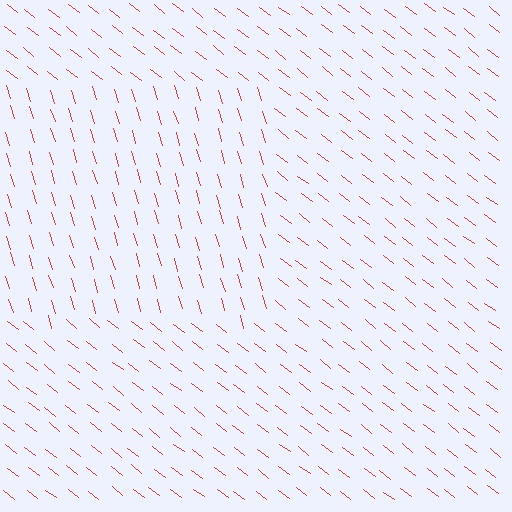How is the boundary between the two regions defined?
The boundary is defined purely by a change in line orientation (approximately 36 degrees difference). All lines are the same color and thickness.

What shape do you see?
I see a rectangle.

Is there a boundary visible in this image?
Yes, there is a texture boundary formed by a change in line orientation.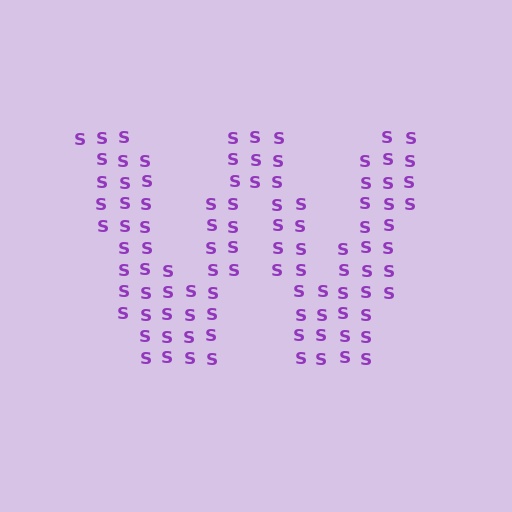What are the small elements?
The small elements are letter S's.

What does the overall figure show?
The overall figure shows the letter W.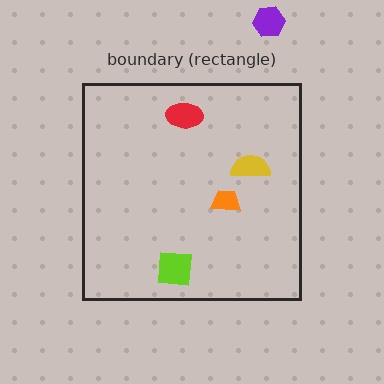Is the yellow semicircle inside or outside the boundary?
Inside.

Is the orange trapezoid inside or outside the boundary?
Inside.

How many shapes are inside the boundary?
4 inside, 1 outside.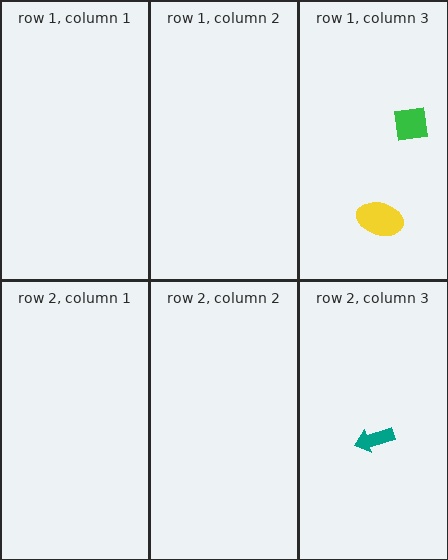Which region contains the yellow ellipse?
The row 1, column 3 region.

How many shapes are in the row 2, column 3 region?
1.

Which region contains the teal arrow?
The row 2, column 3 region.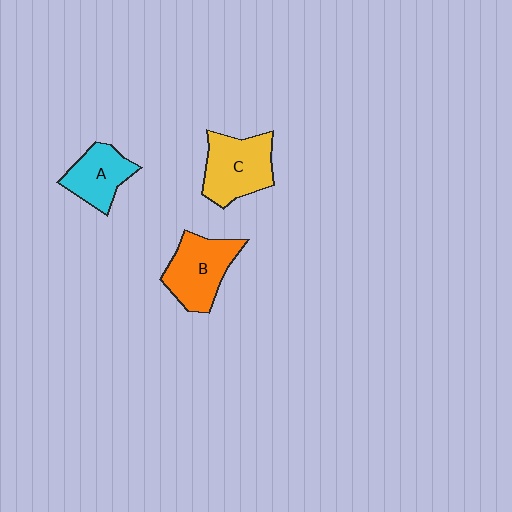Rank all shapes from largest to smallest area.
From largest to smallest: C (yellow), B (orange), A (cyan).